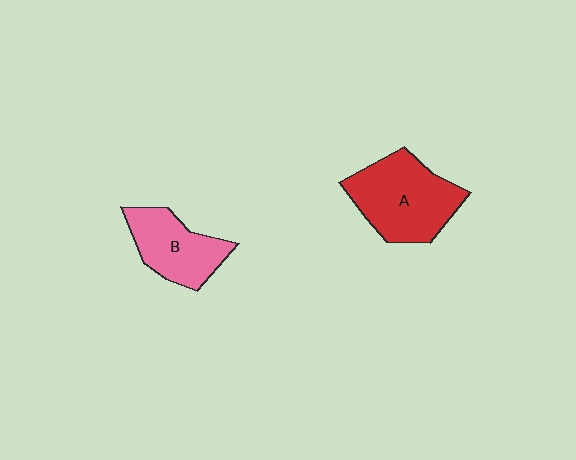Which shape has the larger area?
Shape A (red).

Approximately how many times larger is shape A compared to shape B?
Approximately 1.4 times.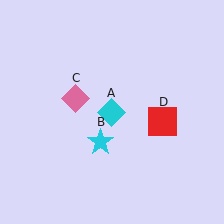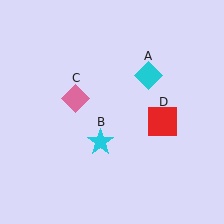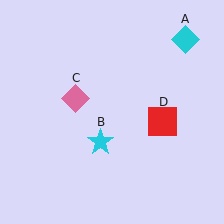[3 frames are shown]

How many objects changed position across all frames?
1 object changed position: cyan diamond (object A).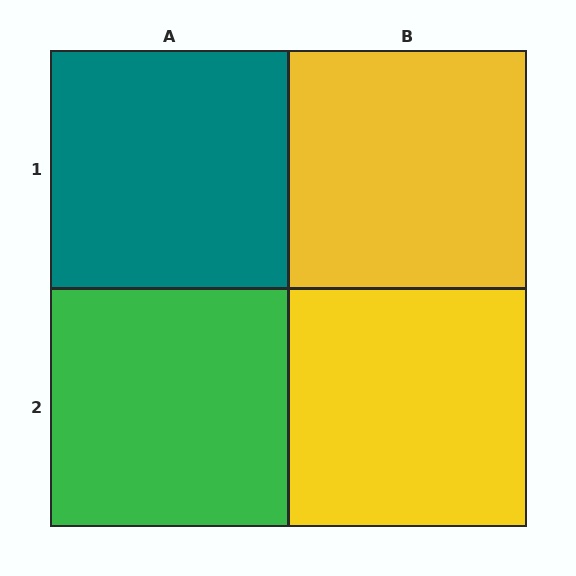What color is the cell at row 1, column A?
Teal.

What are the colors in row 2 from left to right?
Green, yellow.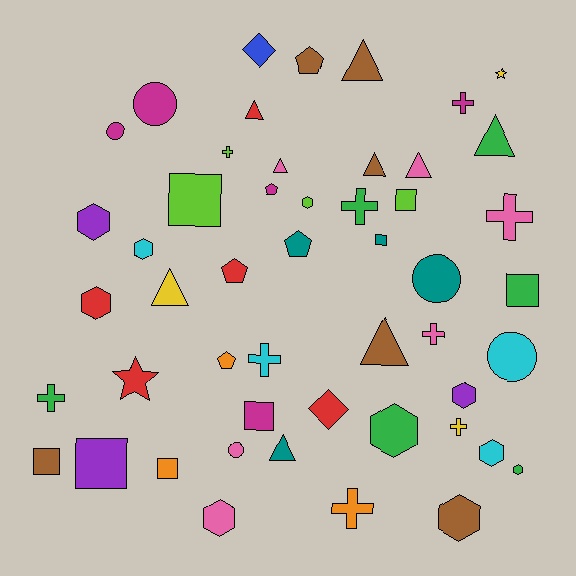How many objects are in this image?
There are 50 objects.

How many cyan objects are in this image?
There are 4 cyan objects.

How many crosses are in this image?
There are 9 crosses.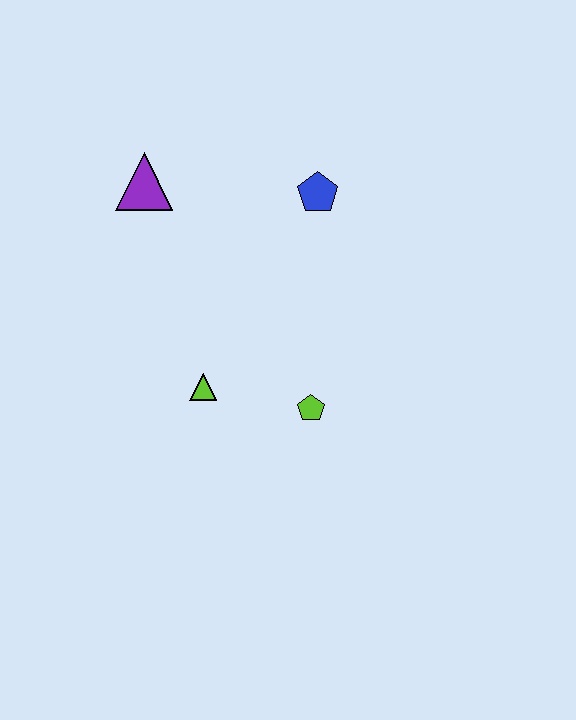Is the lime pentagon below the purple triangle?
Yes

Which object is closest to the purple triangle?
The blue pentagon is closest to the purple triangle.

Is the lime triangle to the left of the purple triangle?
No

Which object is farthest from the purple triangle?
The lime pentagon is farthest from the purple triangle.